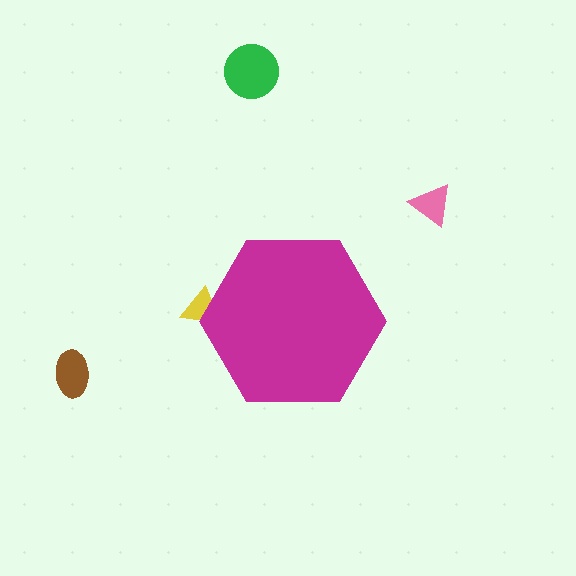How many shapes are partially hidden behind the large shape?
1 shape is partially hidden.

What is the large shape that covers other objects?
A magenta hexagon.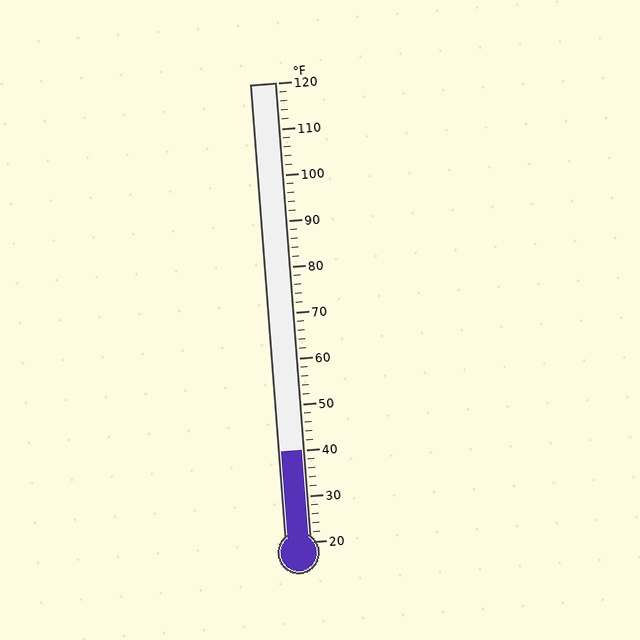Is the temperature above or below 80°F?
The temperature is below 80°F.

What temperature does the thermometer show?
The thermometer shows approximately 40°F.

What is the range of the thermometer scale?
The thermometer scale ranges from 20°F to 120°F.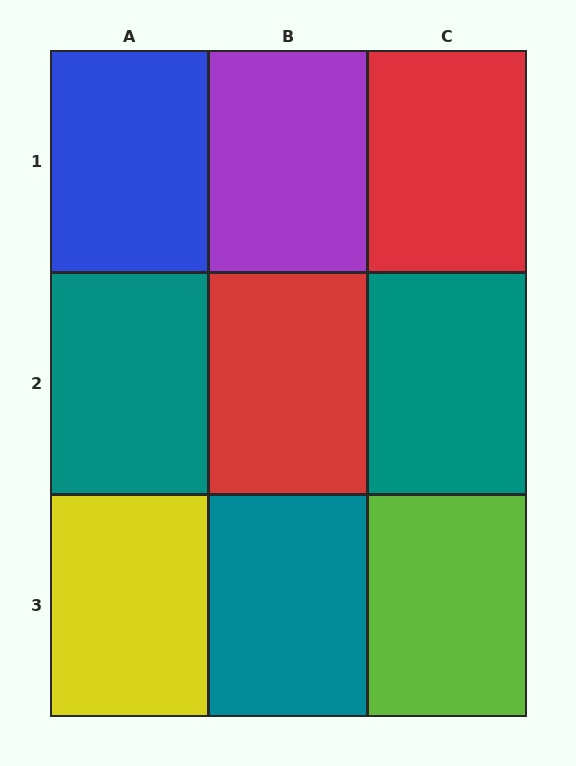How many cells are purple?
1 cell is purple.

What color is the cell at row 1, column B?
Purple.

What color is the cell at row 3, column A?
Yellow.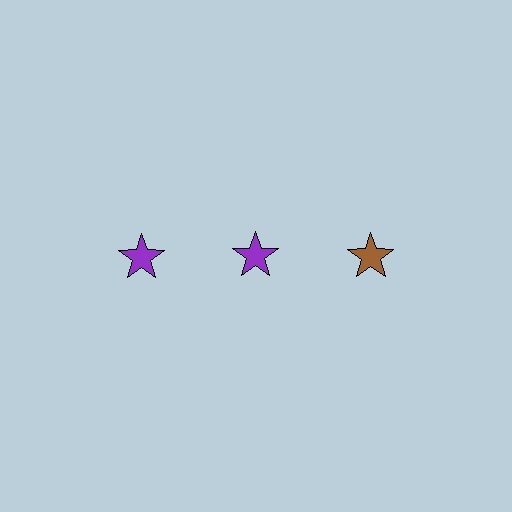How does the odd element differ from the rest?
It has a different color: brown instead of purple.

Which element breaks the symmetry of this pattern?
The brown star in the top row, center column breaks the symmetry. All other shapes are purple stars.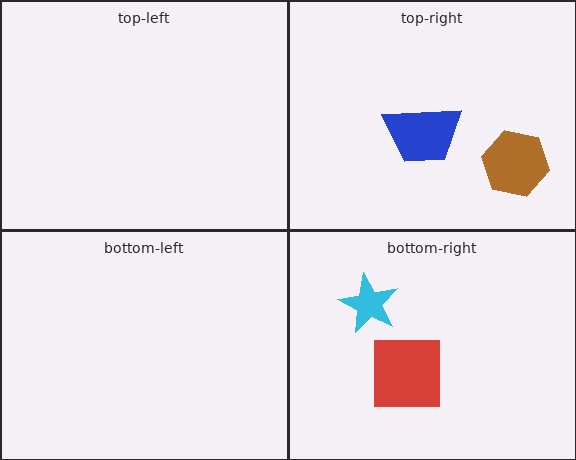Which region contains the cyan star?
The bottom-right region.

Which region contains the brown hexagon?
The top-right region.